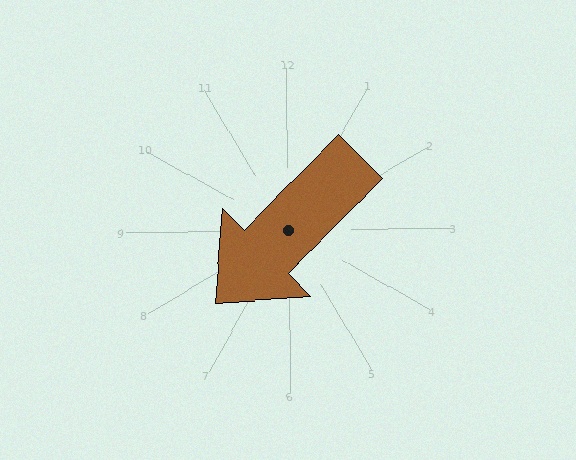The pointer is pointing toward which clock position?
Roughly 8 o'clock.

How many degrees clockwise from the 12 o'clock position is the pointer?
Approximately 225 degrees.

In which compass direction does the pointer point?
Southwest.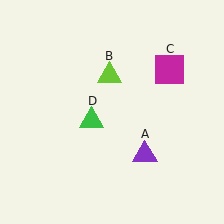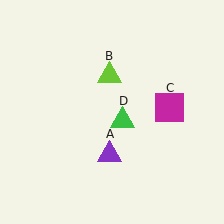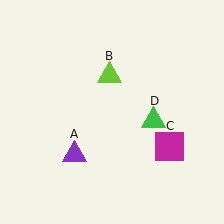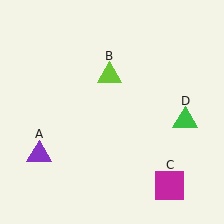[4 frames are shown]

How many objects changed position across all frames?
3 objects changed position: purple triangle (object A), magenta square (object C), green triangle (object D).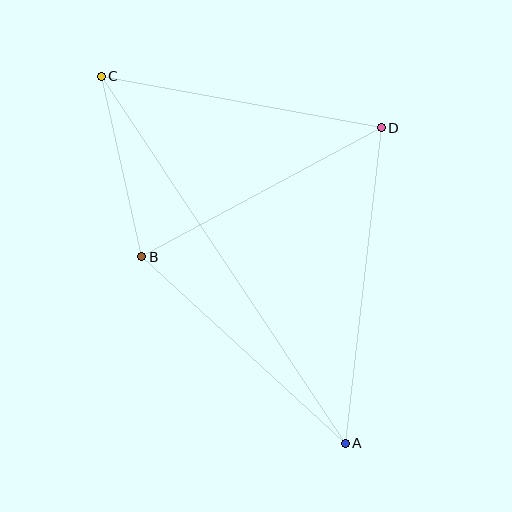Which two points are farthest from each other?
Points A and C are farthest from each other.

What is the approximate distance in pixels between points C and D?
The distance between C and D is approximately 285 pixels.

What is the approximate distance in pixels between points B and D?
The distance between B and D is approximately 272 pixels.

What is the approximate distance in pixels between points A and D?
The distance between A and D is approximately 318 pixels.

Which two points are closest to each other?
Points B and C are closest to each other.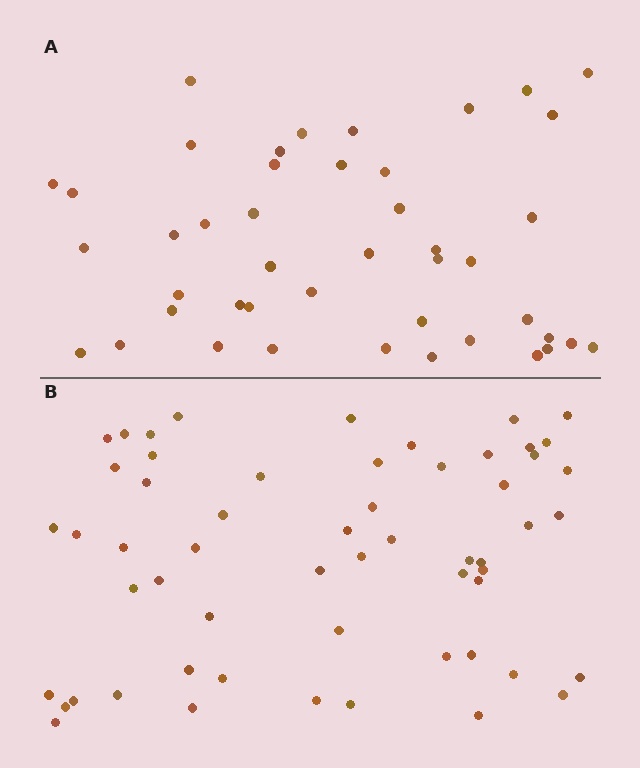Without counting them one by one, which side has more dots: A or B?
Region B (the bottom region) has more dots.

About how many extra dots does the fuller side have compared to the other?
Region B has approximately 15 more dots than region A.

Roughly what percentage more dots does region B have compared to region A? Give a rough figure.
About 30% more.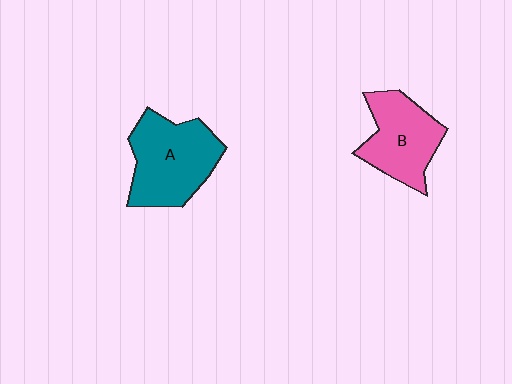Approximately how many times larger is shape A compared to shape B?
Approximately 1.2 times.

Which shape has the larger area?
Shape A (teal).